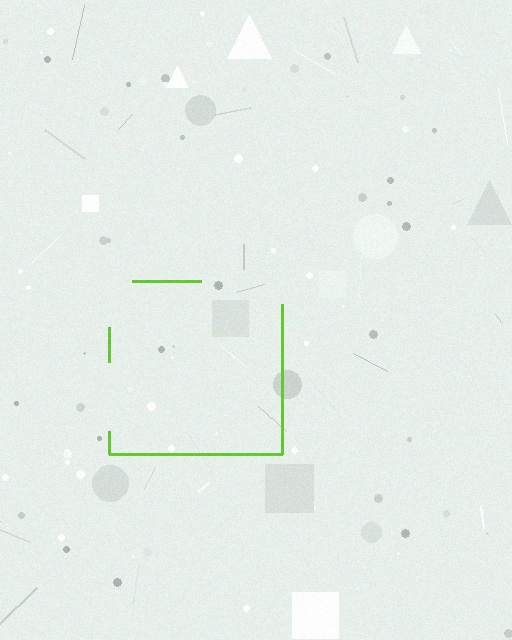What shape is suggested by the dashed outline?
The dashed outline suggests a square.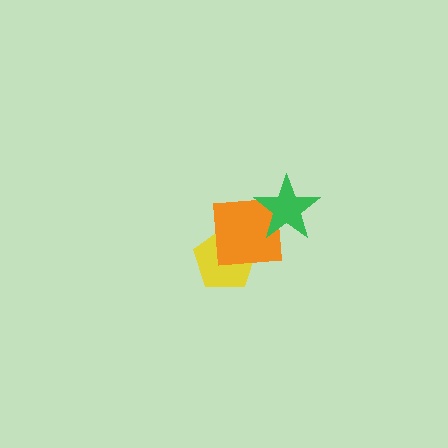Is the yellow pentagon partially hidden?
Yes, it is partially covered by another shape.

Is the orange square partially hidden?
Yes, it is partially covered by another shape.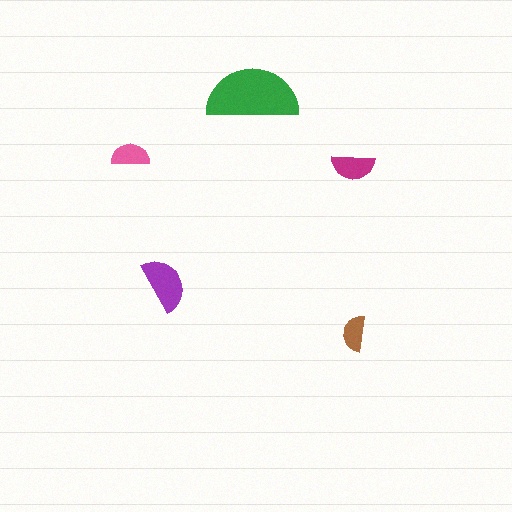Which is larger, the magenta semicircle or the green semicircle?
The green one.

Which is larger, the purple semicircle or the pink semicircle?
The purple one.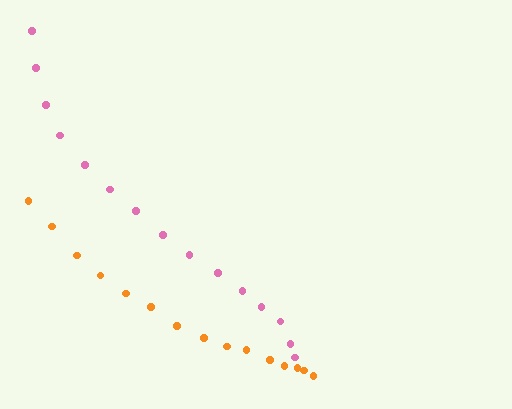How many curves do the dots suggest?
There are 2 distinct paths.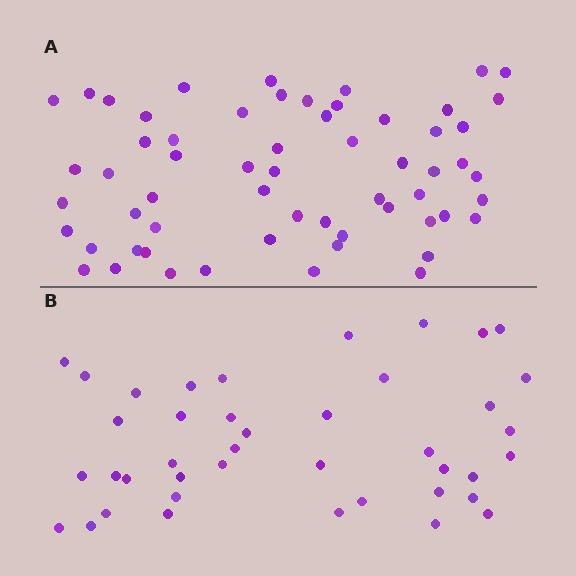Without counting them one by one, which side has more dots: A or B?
Region A (the top region) has more dots.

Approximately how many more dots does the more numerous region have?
Region A has approximately 20 more dots than region B.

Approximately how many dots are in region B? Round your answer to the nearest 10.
About 40 dots. (The exact count is 41, which rounds to 40.)